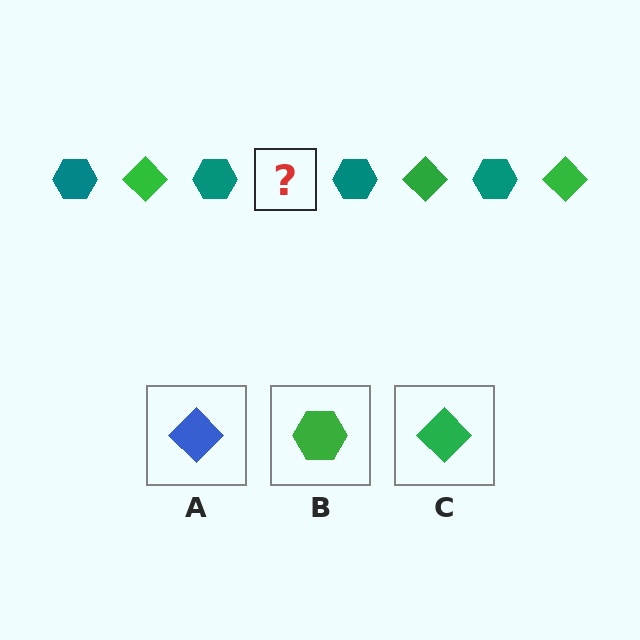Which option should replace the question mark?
Option C.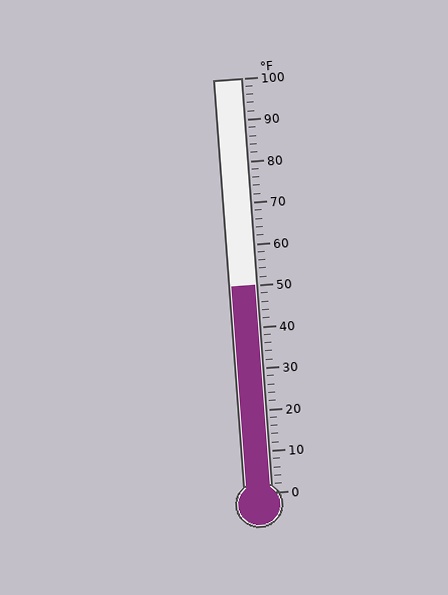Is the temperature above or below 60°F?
The temperature is below 60°F.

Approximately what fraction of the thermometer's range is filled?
The thermometer is filled to approximately 50% of its range.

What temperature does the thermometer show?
The thermometer shows approximately 50°F.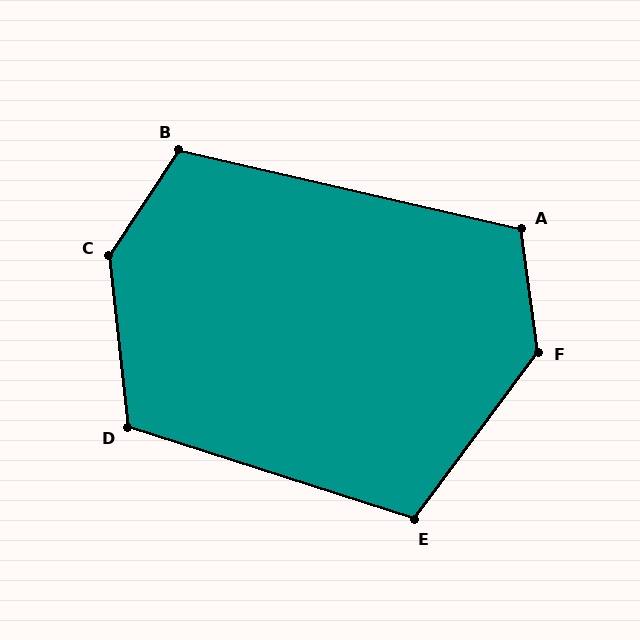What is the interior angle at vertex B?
Approximately 111 degrees (obtuse).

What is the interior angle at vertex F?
Approximately 135 degrees (obtuse).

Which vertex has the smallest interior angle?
E, at approximately 109 degrees.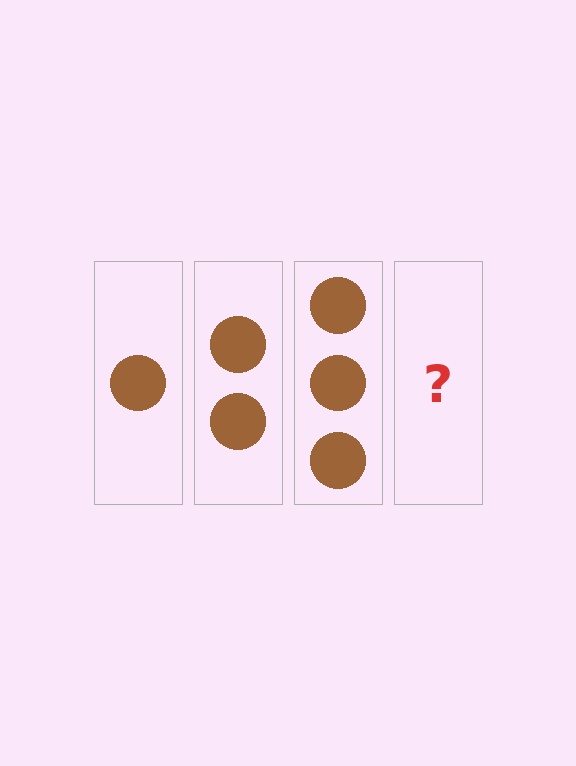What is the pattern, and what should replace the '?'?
The pattern is that each step adds one more circle. The '?' should be 4 circles.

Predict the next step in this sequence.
The next step is 4 circles.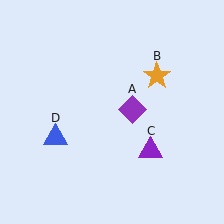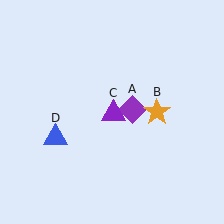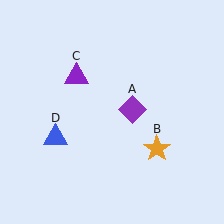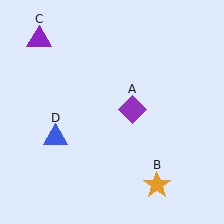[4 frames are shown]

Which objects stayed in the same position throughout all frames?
Purple diamond (object A) and blue triangle (object D) remained stationary.